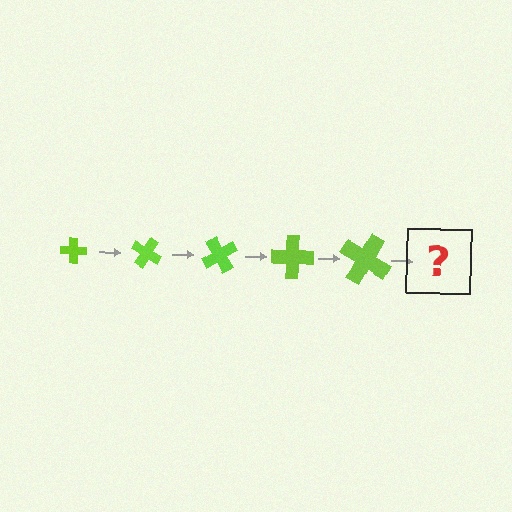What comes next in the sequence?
The next element should be a cross, larger than the previous one and rotated 150 degrees from the start.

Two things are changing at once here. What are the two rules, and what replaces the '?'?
The two rules are that the cross grows larger each step and it rotates 30 degrees each step. The '?' should be a cross, larger than the previous one and rotated 150 degrees from the start.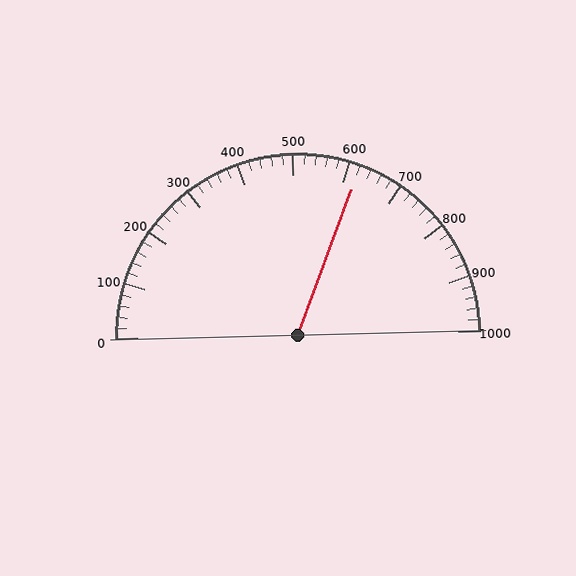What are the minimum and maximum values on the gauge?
The gauge ranges from 0 to 1000.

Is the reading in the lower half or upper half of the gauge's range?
The reading is in the upper half of the range (0 to 1000).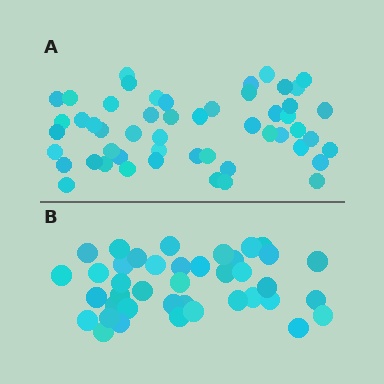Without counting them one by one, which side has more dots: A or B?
Region A (the top region) has more dots.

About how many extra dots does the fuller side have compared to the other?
Region A has roughly 12 or so more dots than region B.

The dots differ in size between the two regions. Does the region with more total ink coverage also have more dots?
No. Region B has more total ink coverage because its dots are larger, but region A actually contains more individual dots. Total area can be misleading — the number of items is what matters here.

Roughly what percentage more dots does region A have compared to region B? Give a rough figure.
About 30% more.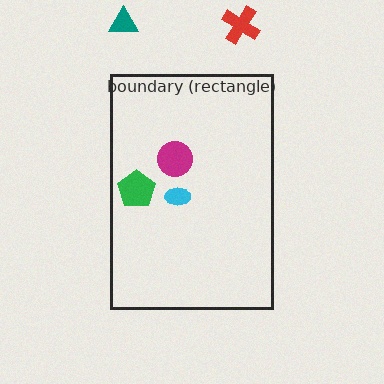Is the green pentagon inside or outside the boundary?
Inside.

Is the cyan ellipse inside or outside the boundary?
Inside.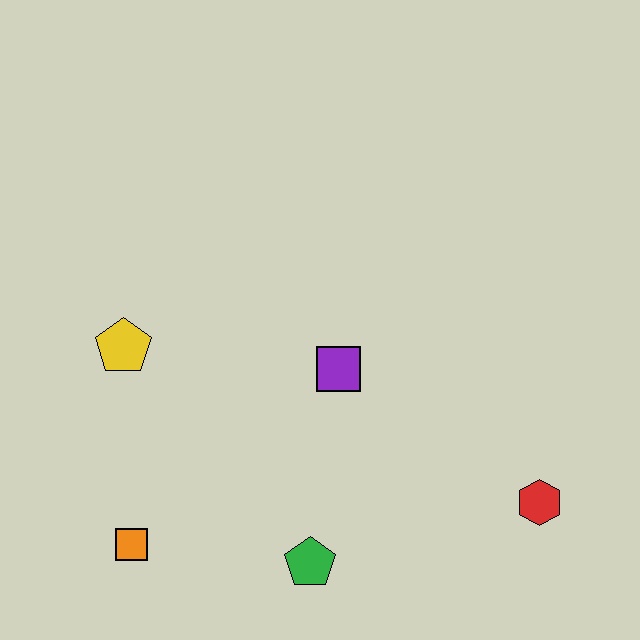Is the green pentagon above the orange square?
No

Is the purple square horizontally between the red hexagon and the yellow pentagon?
Yes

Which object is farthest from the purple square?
The orange square is farthest from the purple square.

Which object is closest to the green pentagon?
The orange square is closest to the green pentagon.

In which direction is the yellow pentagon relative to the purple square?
The yellow pentagon is to the left of the purple square.